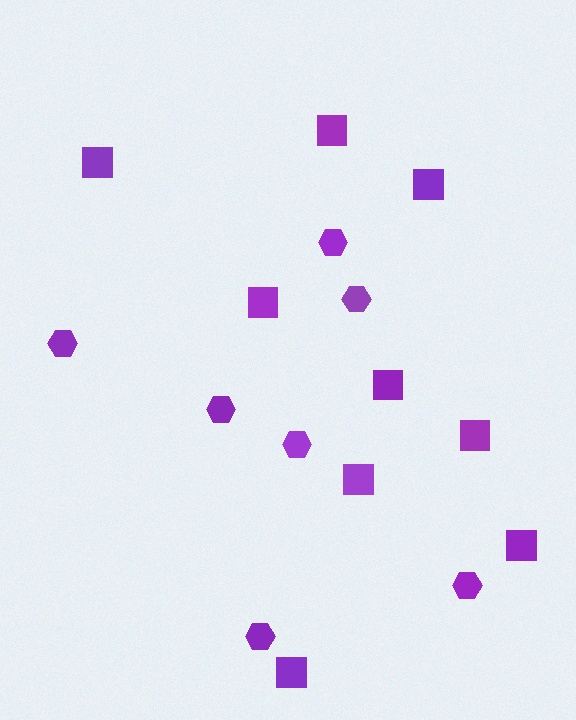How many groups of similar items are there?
There are 2 groups: one group of squares (9) and one group of hexagons (7).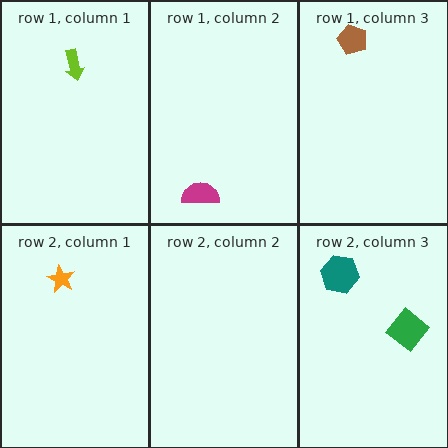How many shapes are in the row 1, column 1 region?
1.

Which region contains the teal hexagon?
The row 2, column 3 region.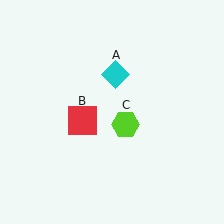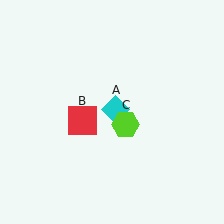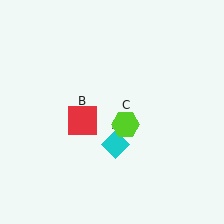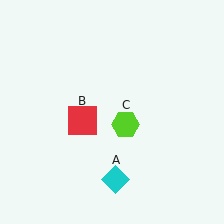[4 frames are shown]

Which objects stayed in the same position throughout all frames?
Red square (object B) and lime hexagon (object C) remained stationary.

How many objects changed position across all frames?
1 object changed position: cyan diamond (object A).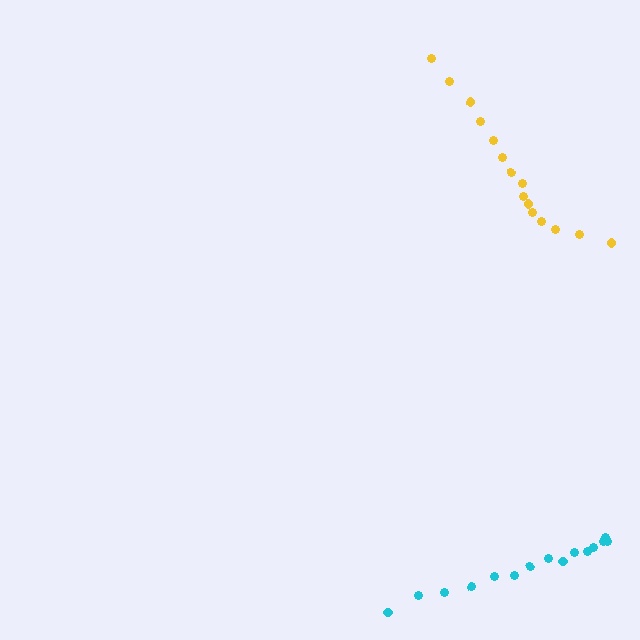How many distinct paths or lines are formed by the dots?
There are 2 distinct paths.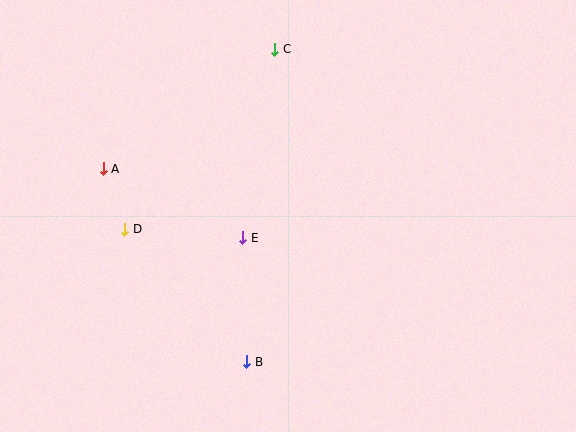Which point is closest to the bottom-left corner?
Point D is closest to the bottom-left corner.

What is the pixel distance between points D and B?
The distance between D and B is 180 pixels.